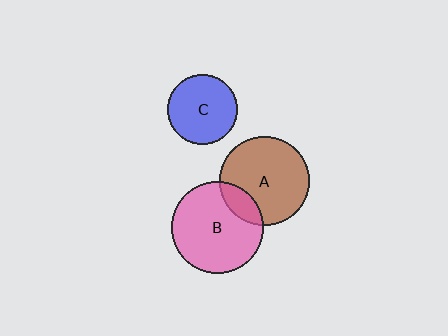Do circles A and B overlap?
Yes.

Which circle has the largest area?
Circle B (pink).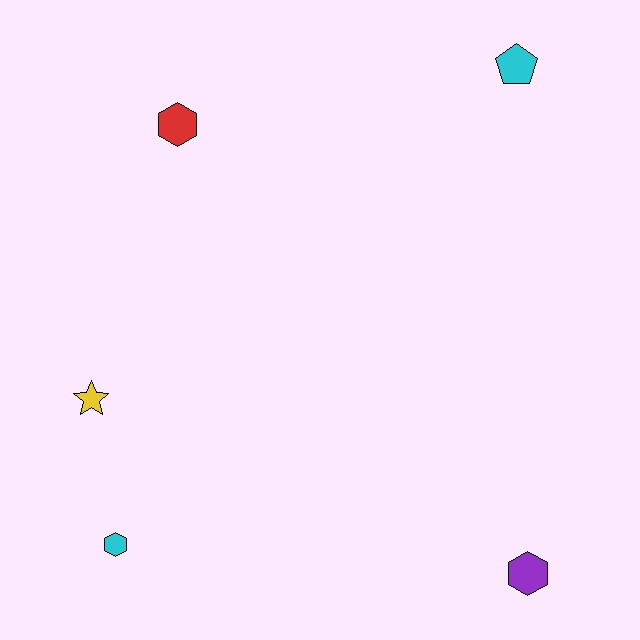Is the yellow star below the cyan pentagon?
Yes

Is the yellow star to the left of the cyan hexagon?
Yes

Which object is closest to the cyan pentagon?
The red hexagon is closest to the cyan pentagon.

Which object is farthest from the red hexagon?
The purple hexagon is farthest from the red hexagon.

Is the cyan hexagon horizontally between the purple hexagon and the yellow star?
Yes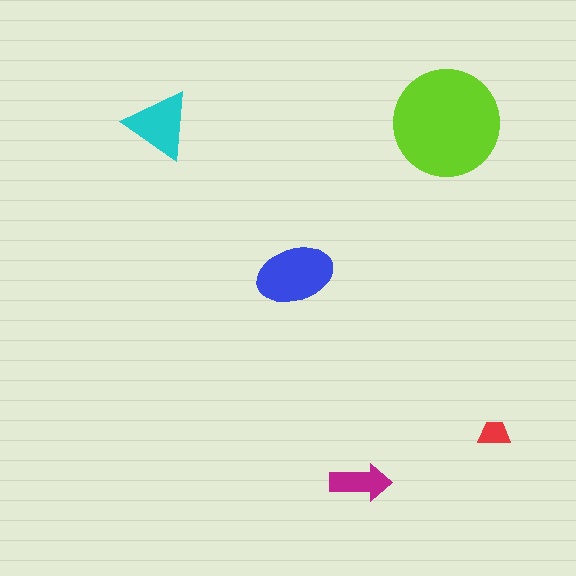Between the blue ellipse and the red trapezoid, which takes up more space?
The blue ellipse.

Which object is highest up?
The lime circle is topmost.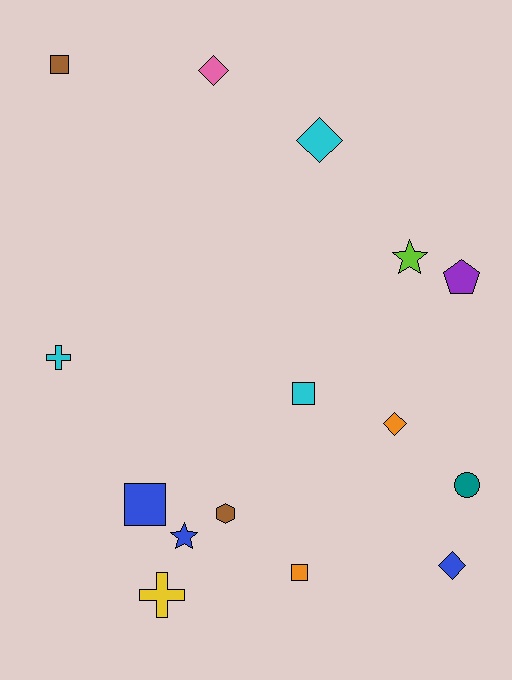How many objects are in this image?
There are 15 objects.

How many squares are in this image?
There are 4 squares.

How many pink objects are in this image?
There is 1 pink object.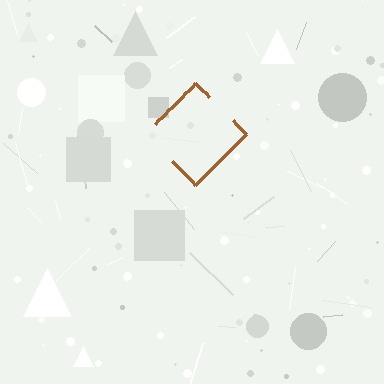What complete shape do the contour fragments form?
The contour fragments form a diamond.